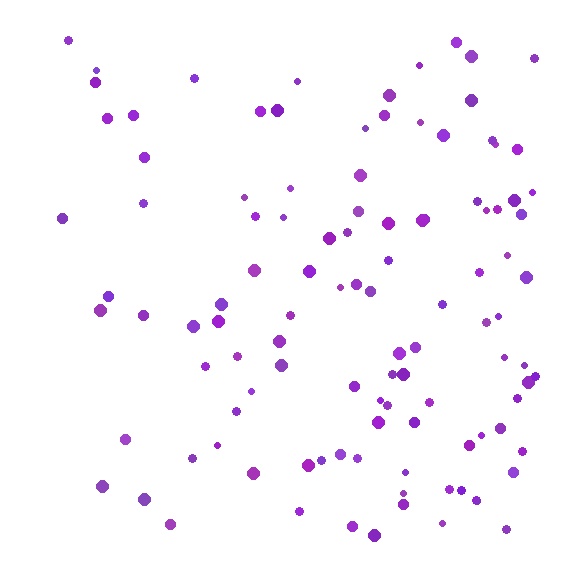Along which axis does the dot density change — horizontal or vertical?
Horizontal.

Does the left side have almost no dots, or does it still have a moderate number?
Still a moderate number, just noticeably fewer than the right.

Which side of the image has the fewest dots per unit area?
The left.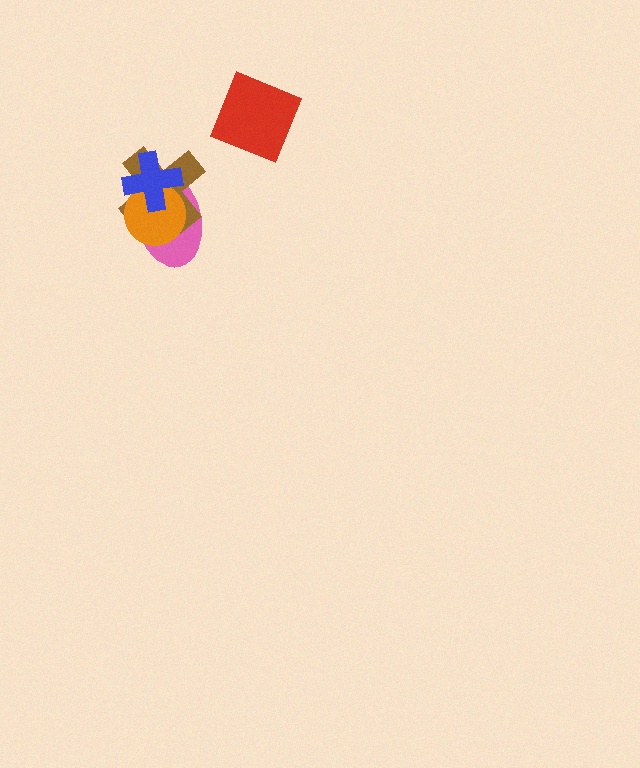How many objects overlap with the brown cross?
3 objects overlap with the brown cross.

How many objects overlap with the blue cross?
3 objects overlap with the blue cross.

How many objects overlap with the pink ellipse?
3 objects overlap with the pink ellipse.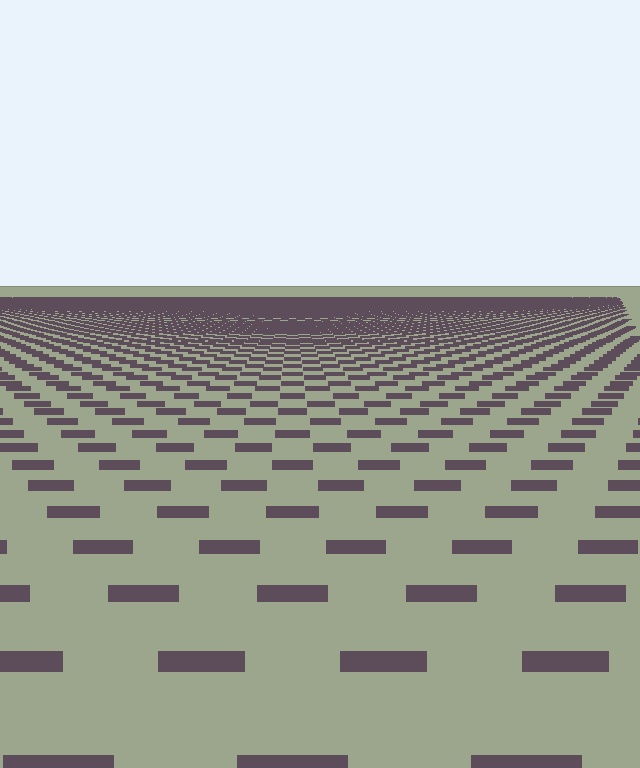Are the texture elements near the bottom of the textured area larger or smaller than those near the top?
Larger. Near the bottom, elements are closer to the viewer and appear at a bigger on-screen size.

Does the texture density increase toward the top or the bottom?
Density increases toward the top.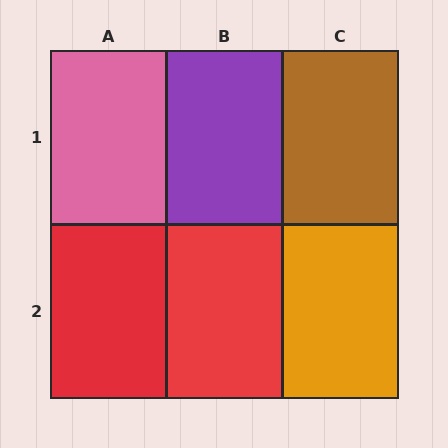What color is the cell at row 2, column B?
Red.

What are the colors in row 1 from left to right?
Pink, purple, brown.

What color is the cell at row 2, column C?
Orange.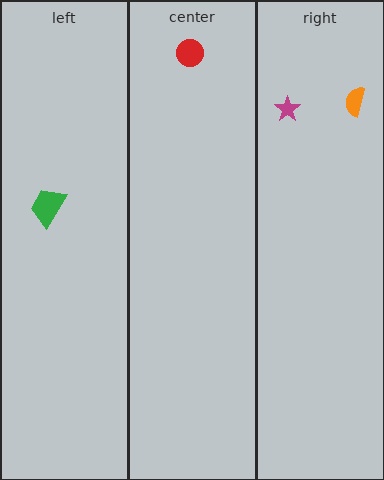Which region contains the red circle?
The center region.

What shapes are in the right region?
The magenta star, the orange semicircle.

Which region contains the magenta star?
The right region.